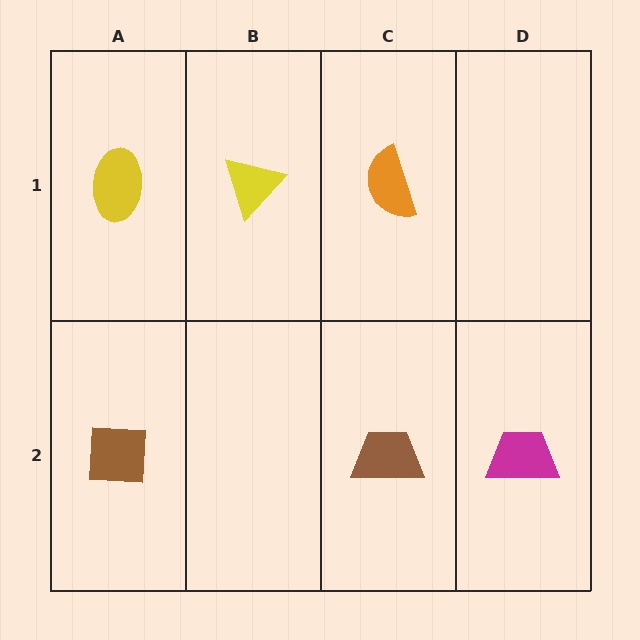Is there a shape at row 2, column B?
No, that cell is empty.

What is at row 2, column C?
A brown trapezoid.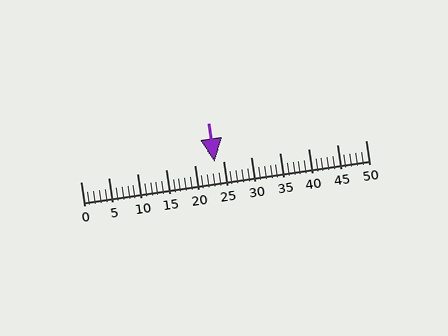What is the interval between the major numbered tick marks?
The major tick marks are spaced 5 units apart.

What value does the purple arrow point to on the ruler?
The purple arrow points to approximately 24.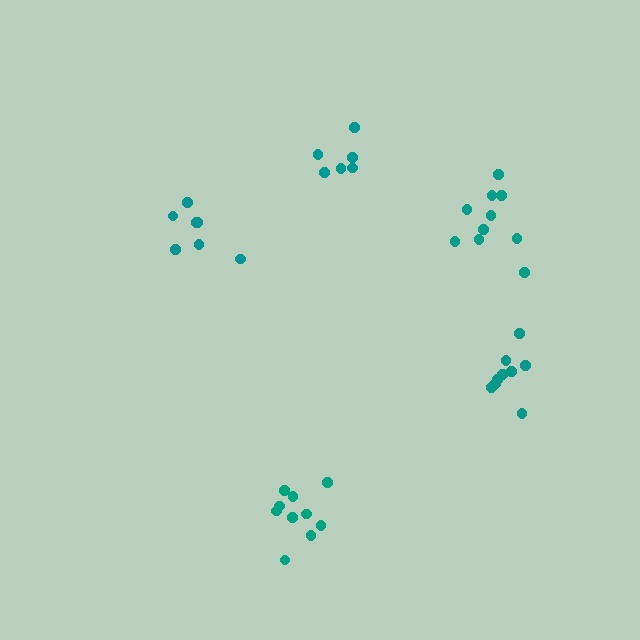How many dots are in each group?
Group 1: 7 dots, Group 2: 6 dots, Group 3: 9 dots, Group 4: 10 dots, Group 5: 10 dots (42 total).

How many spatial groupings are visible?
There are 5 spatial groupings.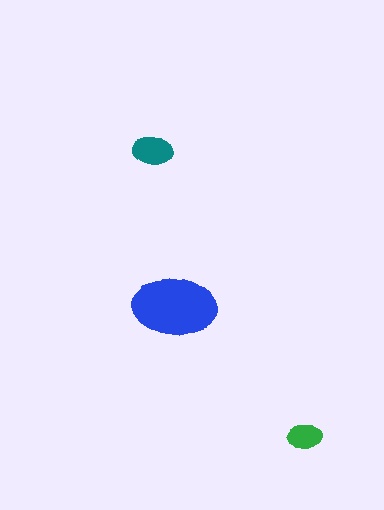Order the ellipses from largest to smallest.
the blue one, the teal one, the green one.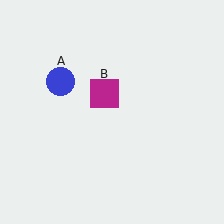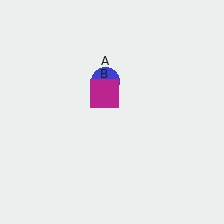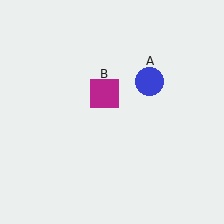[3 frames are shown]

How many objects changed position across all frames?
1 object changed position: blue circle (object A).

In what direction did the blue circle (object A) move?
The blue circle (object A) moved right.